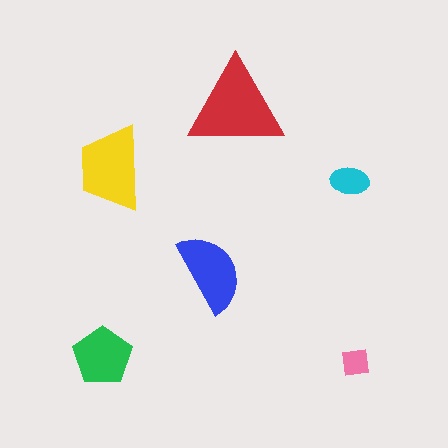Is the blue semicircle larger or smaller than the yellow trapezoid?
Smaller.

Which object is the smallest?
The pink square.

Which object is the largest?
The red triangle.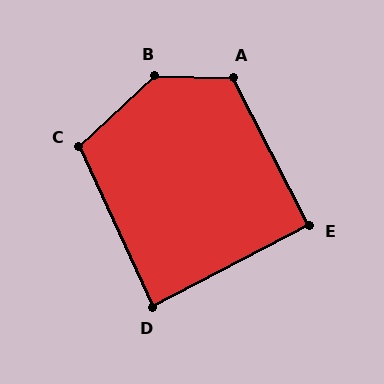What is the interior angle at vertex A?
Approximately 118 degrees (obtuse).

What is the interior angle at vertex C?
Approximately 108 degrees (obtuse).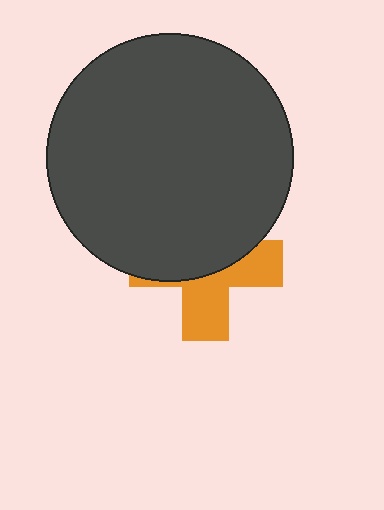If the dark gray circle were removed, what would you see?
You would see the complete orange cross.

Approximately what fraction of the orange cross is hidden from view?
Roughly 55% of the orange cross is hidden behind the dark gray circle.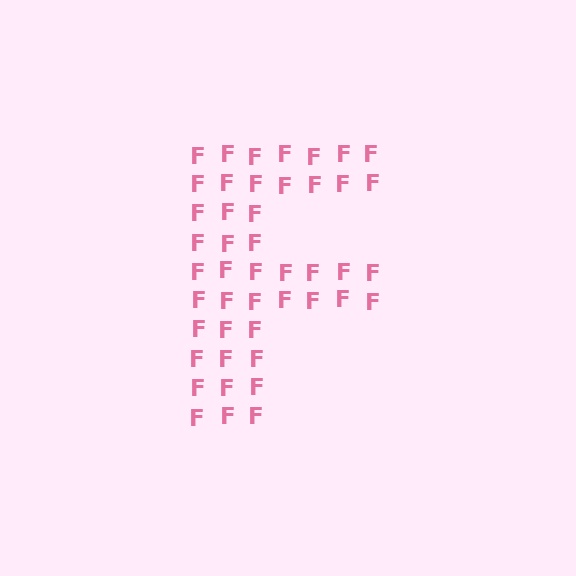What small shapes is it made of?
It is made of small letter F's.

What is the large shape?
The large shape is the letter F.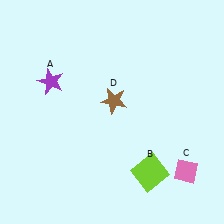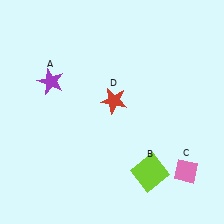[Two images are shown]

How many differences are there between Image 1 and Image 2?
There is 1 difference between the two images.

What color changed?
The star (D) changed from brown in Image 1 to red in Image 2.